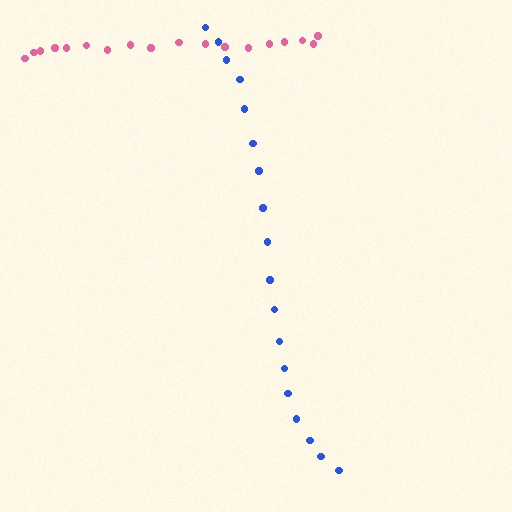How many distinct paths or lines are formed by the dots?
There are 2 distinct paths.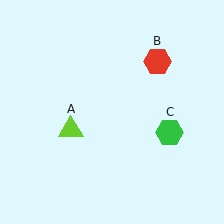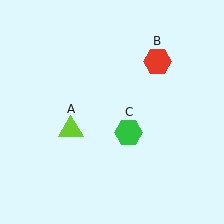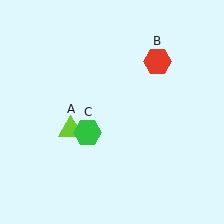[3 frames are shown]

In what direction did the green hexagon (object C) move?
The green hexagon (object C) moved left.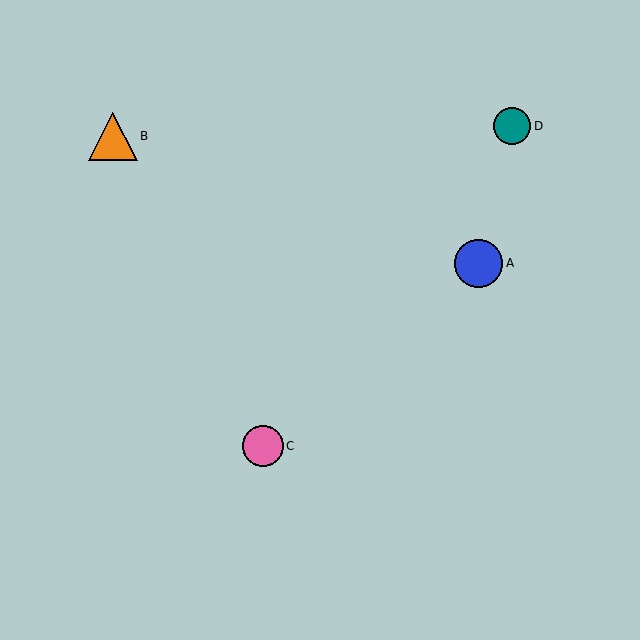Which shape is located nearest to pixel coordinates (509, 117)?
The teal circle (labeled D) at (512, 126) is nearest to that location.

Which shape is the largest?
The orange triangle (labeled B) is the largest.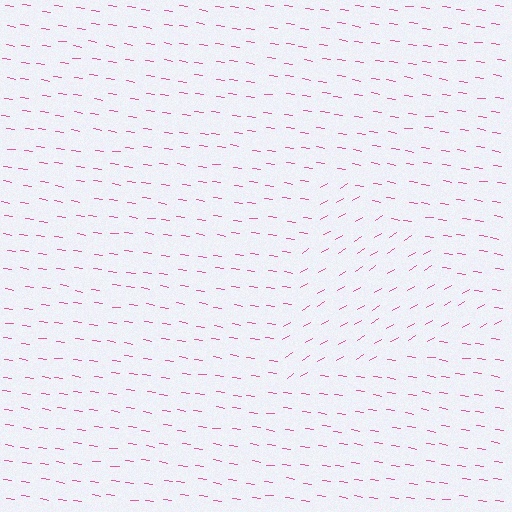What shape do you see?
I see a triangle.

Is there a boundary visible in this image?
Yes, there is a texture boundary formed by a change in line orientation.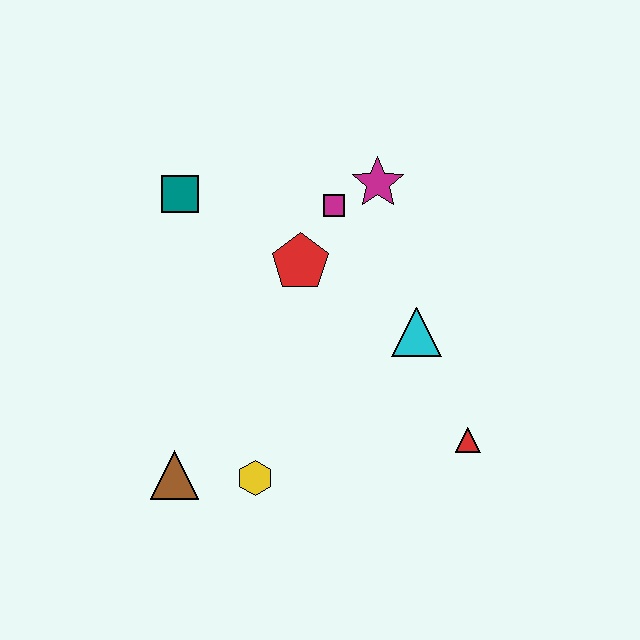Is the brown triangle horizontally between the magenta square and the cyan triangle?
No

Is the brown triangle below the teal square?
Yes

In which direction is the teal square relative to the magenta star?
The teal square is to the left of the magenta star.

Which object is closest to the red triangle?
The cyan triangle is closest to the red triangle.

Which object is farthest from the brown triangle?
The magenta star is farthest from the brown triangle.